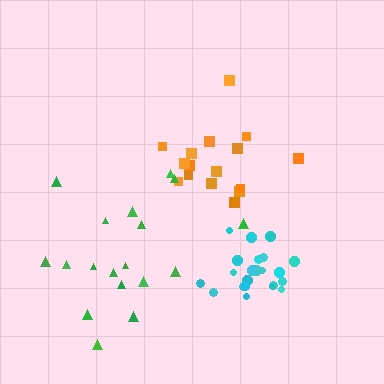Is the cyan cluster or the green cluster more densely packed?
Cyan.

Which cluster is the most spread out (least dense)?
Green.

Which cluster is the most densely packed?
Cyan.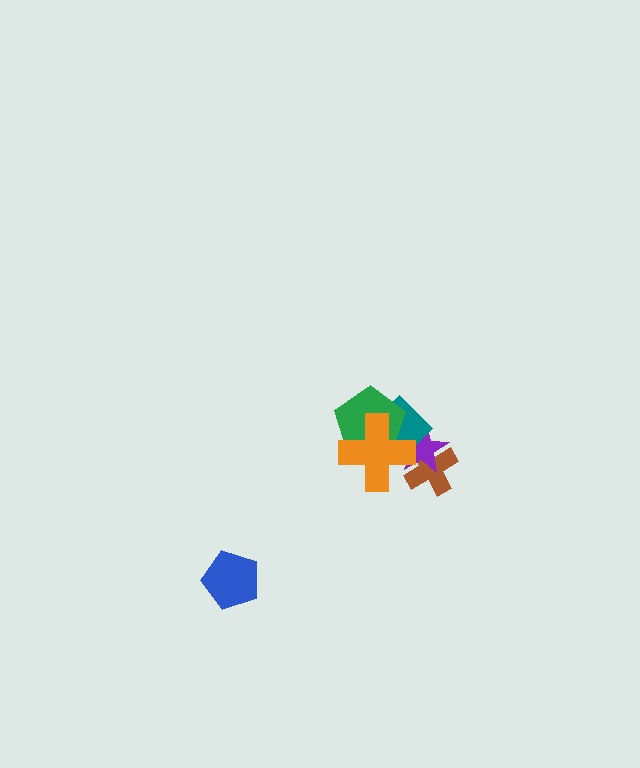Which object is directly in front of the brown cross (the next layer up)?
The purple star is directly in front of the brown cross.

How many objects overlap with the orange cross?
4 objects overlap with the orange cross.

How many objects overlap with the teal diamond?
4 objects overlap with the teal diamond.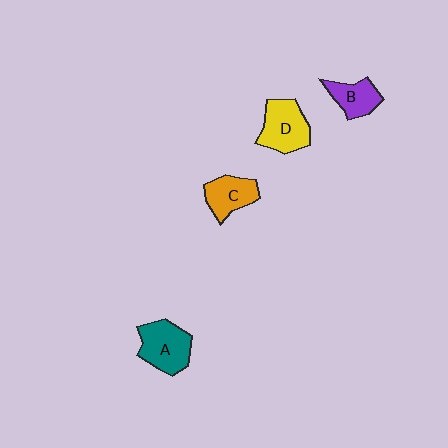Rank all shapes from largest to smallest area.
From largest to smallest: A (teal), D (yellow), C (orange), B (purple).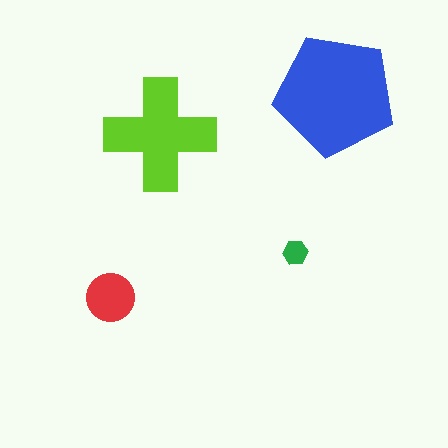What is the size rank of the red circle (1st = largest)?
3rd.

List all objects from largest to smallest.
The blue pentagon, the lime cross, the red circle, the green hexagon.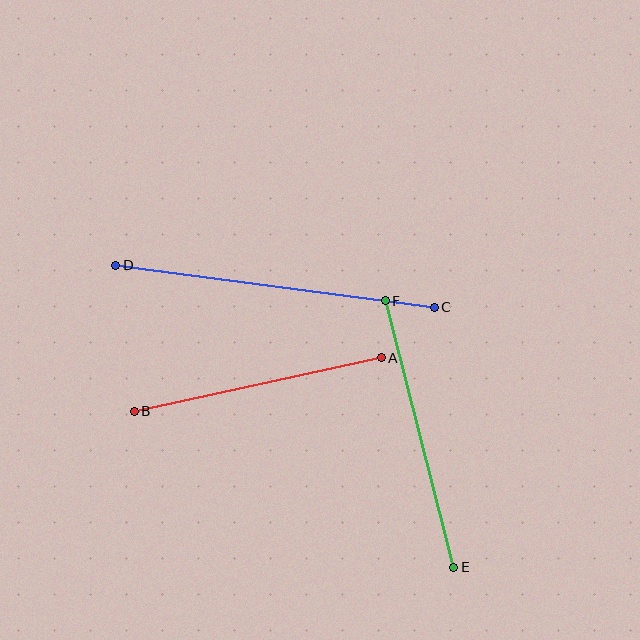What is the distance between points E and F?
The distance is approximately 275 pixels.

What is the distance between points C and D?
The distance is approximately 321 pixels.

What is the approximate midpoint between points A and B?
The midpoint is at approximately (258, 384) pixels.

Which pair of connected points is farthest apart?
Points C and D are farthest apart.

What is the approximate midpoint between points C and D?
The midpoint is at approximately (275, 286) pixels.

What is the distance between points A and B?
The distance is approximately 253 pixels.